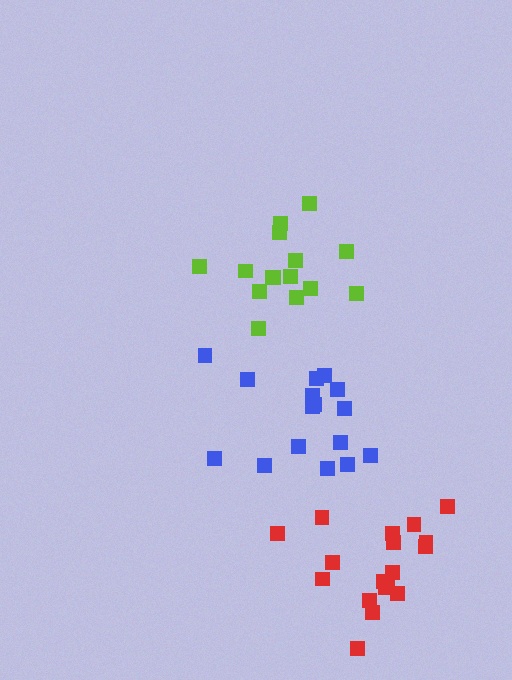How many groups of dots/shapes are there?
There are 3 groups.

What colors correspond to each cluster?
The clusters are colored: blue, lime, red.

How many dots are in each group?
Group 1: 16 dots, Group 2: 15 dots, Group 3: 18 dots (49 total).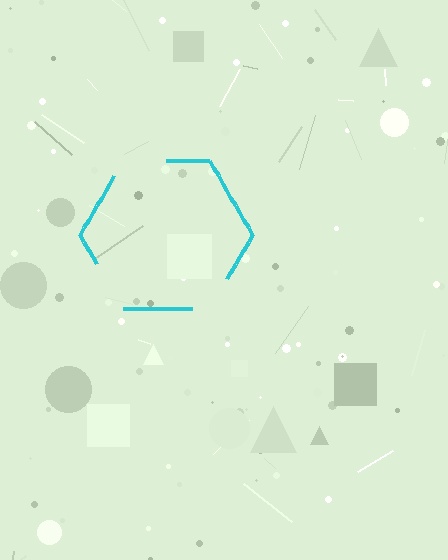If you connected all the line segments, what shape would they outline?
They would outline a hexagon.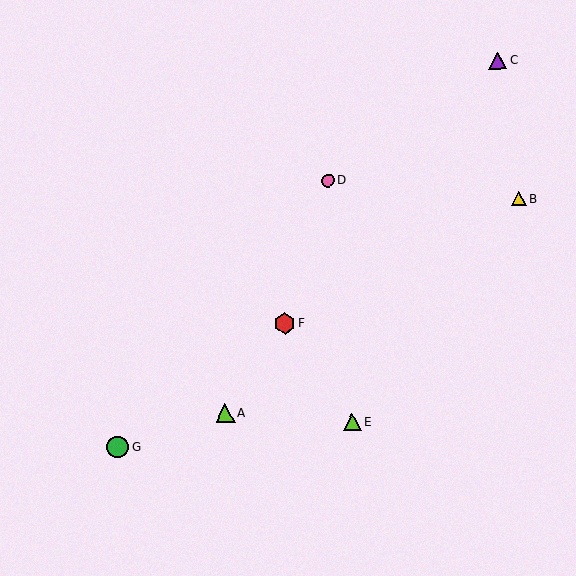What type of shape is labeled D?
Shape D is a pink circle.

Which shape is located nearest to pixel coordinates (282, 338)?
The red hexagon (labeled F) at (285, 324) is nearest to that location.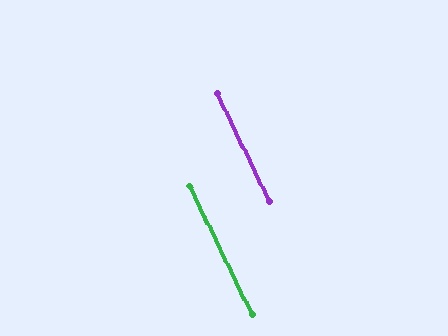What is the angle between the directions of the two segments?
Approximately 0 degrees.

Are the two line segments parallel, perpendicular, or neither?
Parallel — their directions differ by only 0.1°.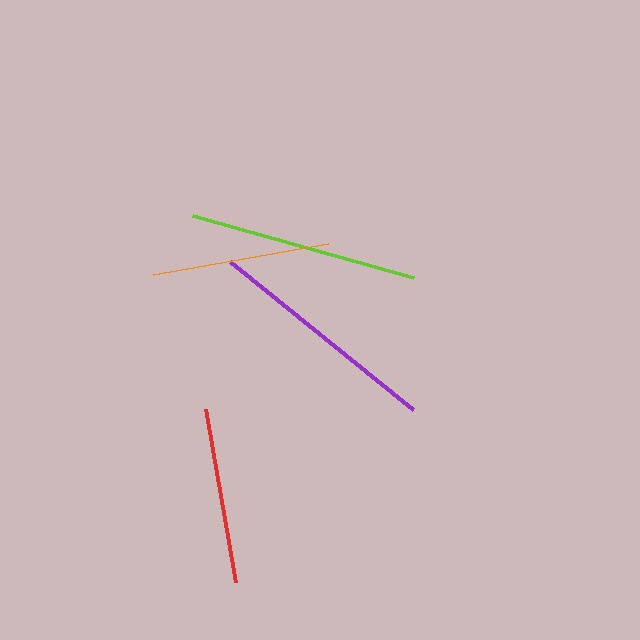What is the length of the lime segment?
The lime segment is approximately 230 pixels long.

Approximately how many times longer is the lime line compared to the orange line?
The lime line is approximately 1.3 times the length of the orange line.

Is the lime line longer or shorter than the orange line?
The lime line is longer than the orange line.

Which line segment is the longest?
The purple line is the longest at approximately 235 pixels.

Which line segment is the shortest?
The red line is the shortest at approximately 176 pixels.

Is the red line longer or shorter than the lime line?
The lime line is longer than the red line.